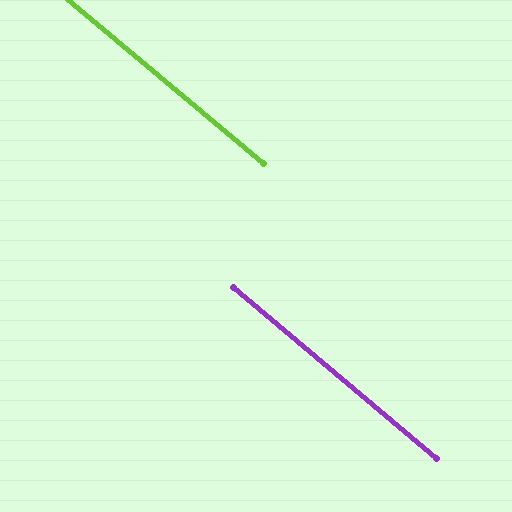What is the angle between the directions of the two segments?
Approximately 0 degrees.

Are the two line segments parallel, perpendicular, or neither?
Parallel — their directions differ by only 0.1°.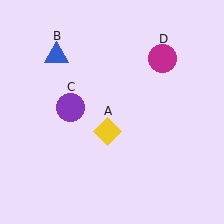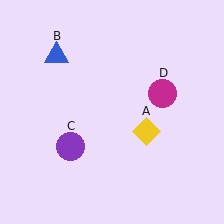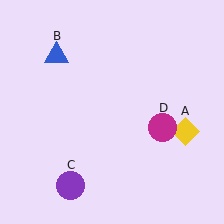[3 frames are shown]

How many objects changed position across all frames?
3 objects changed position: yellow diamond (object A), purple circle (object C), magenta circle (object D).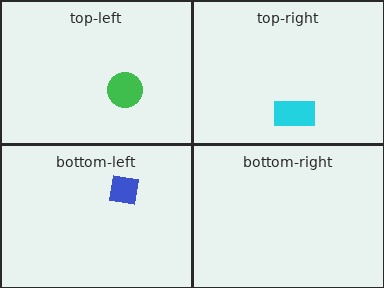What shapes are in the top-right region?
The cyan rectangle.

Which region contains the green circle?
The top-left region.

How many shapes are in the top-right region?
1.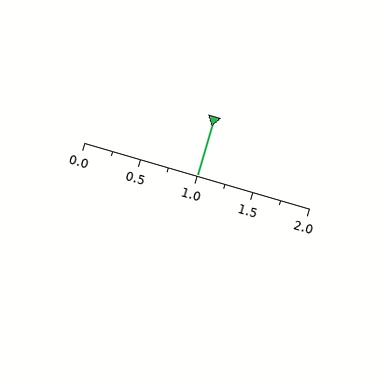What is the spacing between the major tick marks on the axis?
The major ticks are spaced 0.5 apart.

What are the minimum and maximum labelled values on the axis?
The axis runs from 0.0 to 2.0.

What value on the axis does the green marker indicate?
The marker indicates approximately 1.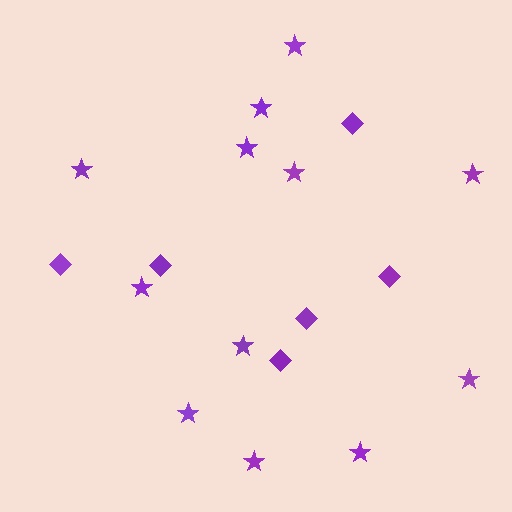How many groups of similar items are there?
There are 2 groups: one group of diamonds (6) and one group of stars (12).